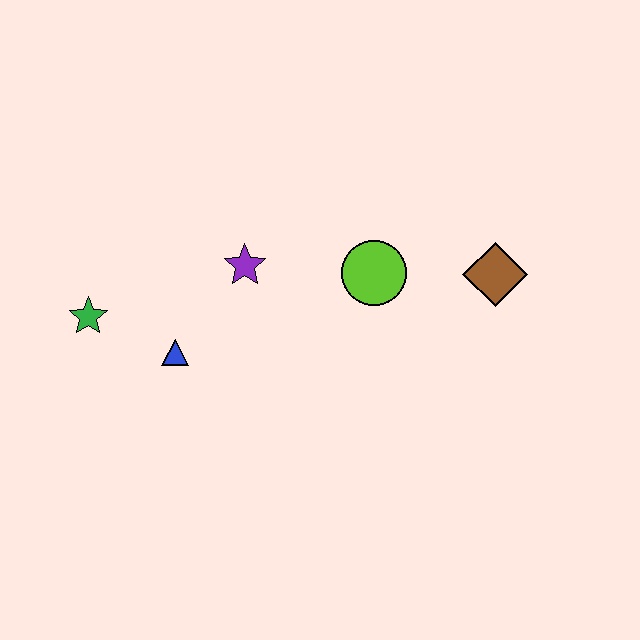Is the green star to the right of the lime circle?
No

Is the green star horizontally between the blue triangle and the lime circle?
No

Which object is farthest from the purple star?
The brown diamond is farthest from the purple star.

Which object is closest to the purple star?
The blue triangle is closest to the purple star.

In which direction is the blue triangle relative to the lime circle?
The blue triangle is to the left of the lime circle.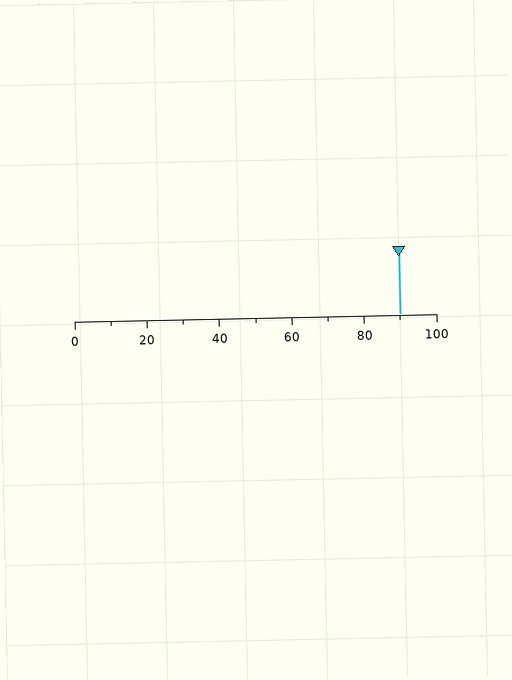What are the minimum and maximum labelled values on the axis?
The axis runs from 0 to 100.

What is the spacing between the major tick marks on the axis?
The major ticks are spaced 20 apart.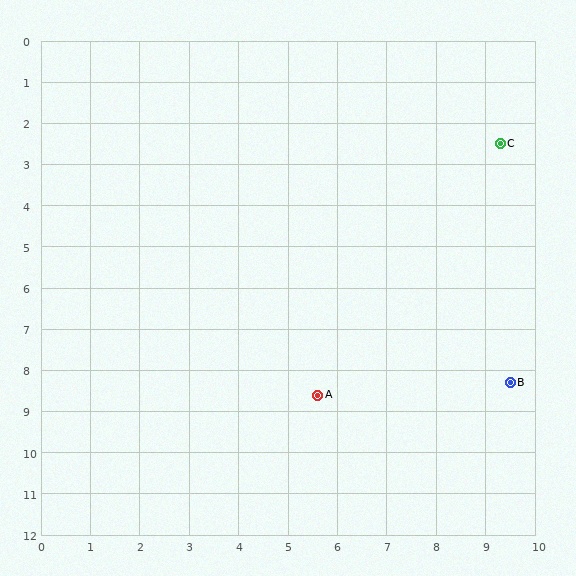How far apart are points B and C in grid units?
Points B and C are about 5.8 grid units apart.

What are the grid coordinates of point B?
Point B is at approximately (9.5, 8.3).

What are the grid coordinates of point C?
Point C is at approximately (9.3, 2.5).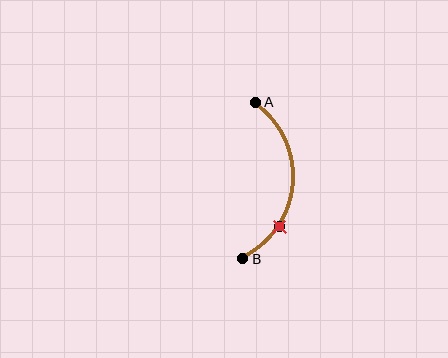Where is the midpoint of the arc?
The arc midpoint is the point on the curve farthest from the straight line joining A and B. It sits to the right of that line.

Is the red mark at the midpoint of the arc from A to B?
No. The red mark lies on the arc but is closer to endpoint B. The arc midpoint would be at the point on the curve equidistant along the arc from both A and B.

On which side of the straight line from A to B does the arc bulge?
The arc bulges to the right of the straight line connecting A and B.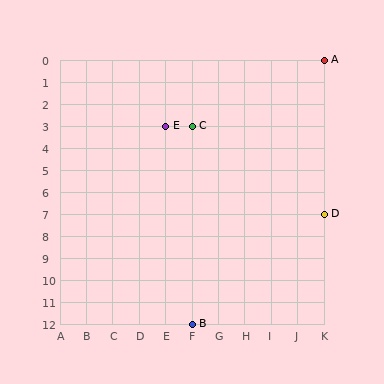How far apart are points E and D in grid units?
Points E and D are 6 columns and 4 rows apart (about 7.2 grid units diagonally).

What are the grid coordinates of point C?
Point C is at grid coordinates (F, 3).